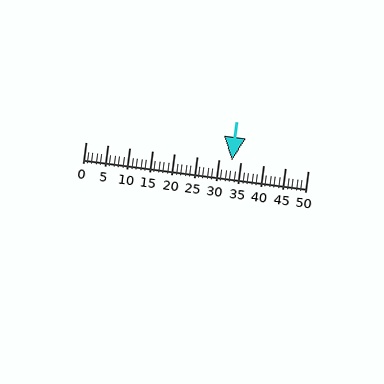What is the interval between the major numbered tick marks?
The major tick marks are spaced 5 units apart.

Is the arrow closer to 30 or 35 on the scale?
The arrow is closer to 35.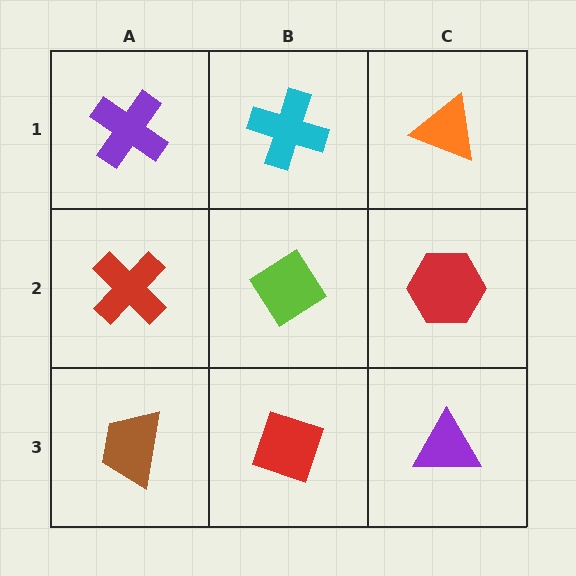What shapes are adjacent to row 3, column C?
A red hexagon (row 2, column C), a red diamond (row 3, column B).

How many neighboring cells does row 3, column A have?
2.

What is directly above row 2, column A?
A purple cross.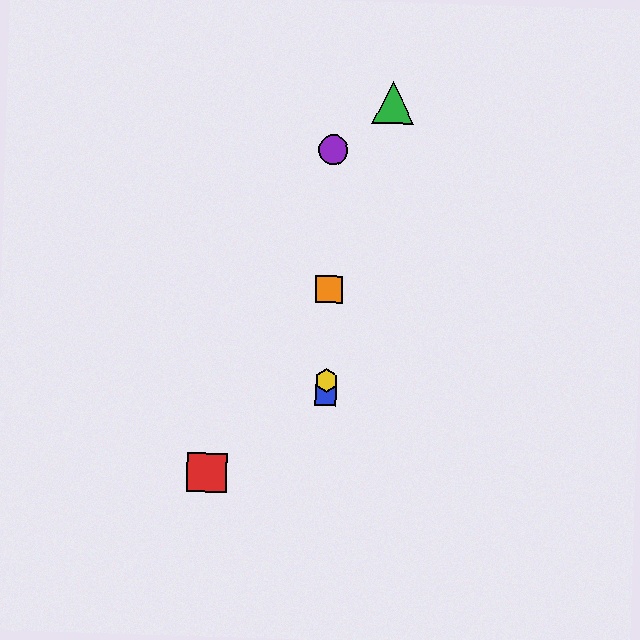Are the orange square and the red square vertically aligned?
No, the orange square is at x≈329 and the red square is at x≈207.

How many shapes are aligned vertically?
4 shapes (the blue square, the yellow hexagon, the purple circle, the orange square) are aligned vertically.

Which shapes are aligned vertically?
The blue square, the yellow hexagon, the purple circle, the orange square are aligned vertically.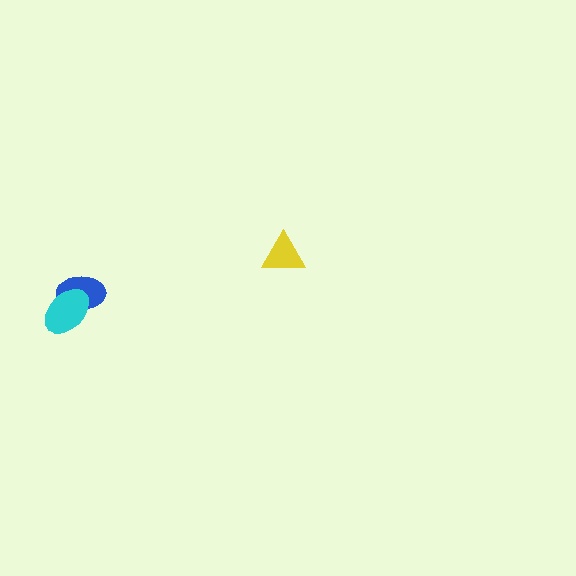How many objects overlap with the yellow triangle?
0 objects overlap with the yellow triangle.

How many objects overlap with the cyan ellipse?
1 object overlaps with the cyan ellipse.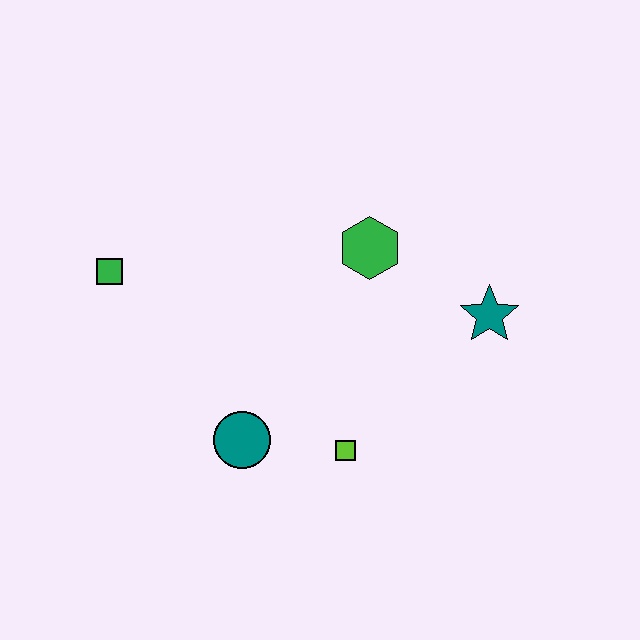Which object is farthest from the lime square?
The green square is farthest from the lime square.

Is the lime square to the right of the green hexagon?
No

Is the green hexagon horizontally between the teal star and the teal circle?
Yes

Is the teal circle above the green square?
No